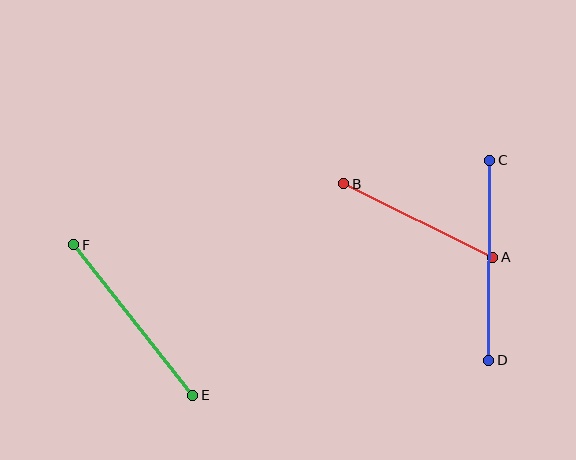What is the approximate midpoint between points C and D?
The midpoint is at approximately (489, 260) pixels.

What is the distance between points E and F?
The distance is approximately 191 pixels.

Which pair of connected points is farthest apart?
Points C and D are farthest apart.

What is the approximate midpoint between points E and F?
The midpoint is at approximately (133, 320) pixels.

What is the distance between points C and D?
The distance is approximately 200 pixels.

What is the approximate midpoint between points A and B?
The midpoint is at approximately (418, 221) pixels.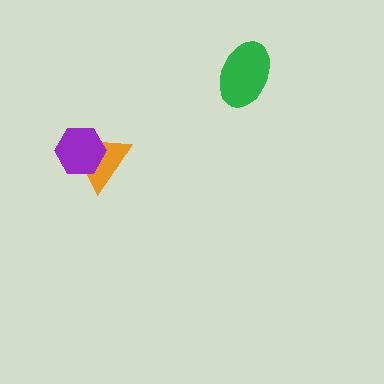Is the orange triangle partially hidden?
Yes, it is partially covered by another shape.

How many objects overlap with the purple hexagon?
1 object overlaps with the purple hexagon.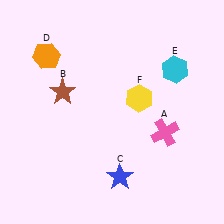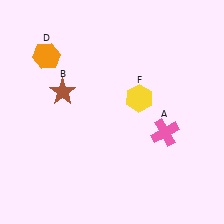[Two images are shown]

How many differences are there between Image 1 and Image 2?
There are 2 differences between the two images.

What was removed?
The blue star (C), the cyan hexagon (E) were removed in Image 2.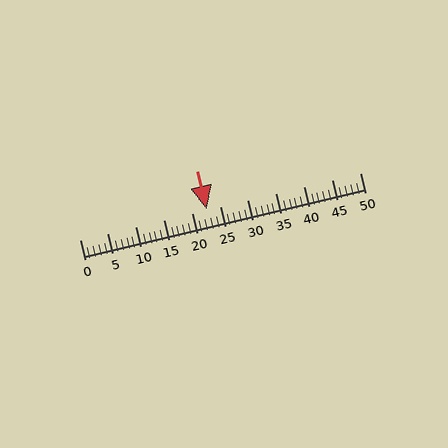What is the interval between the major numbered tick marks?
The major tick marks are spaced 5 units apart.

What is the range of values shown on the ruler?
The ruler shows values from 0 to 50.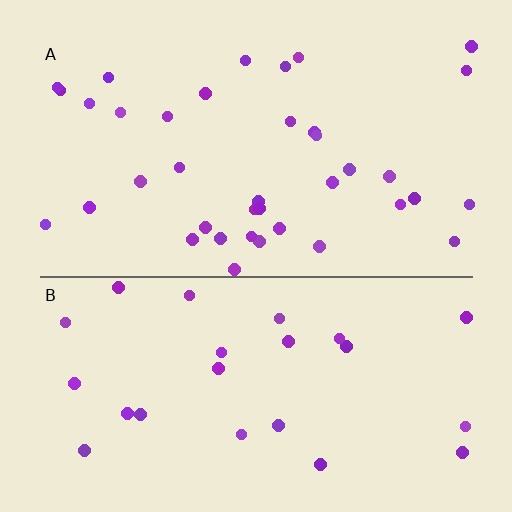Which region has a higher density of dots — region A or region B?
A (the top).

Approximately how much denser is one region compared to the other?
Approximately 1.6× — region A over region B.